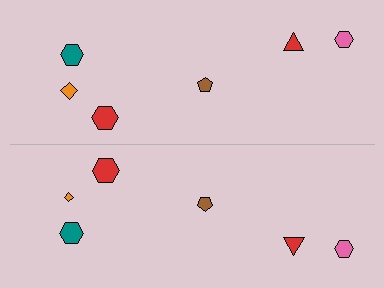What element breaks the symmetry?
The orange diamond on the bottom side has a different size than its mirror counterpart.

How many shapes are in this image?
There are 12 shapes in this image.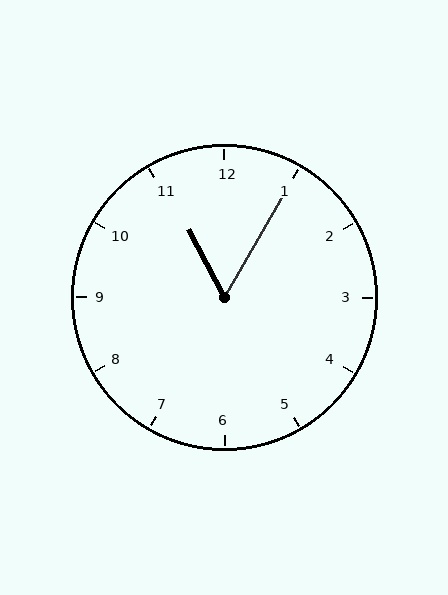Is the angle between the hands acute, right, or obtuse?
It is acute.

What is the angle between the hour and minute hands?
Approximately 58 degrees.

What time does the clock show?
11:05.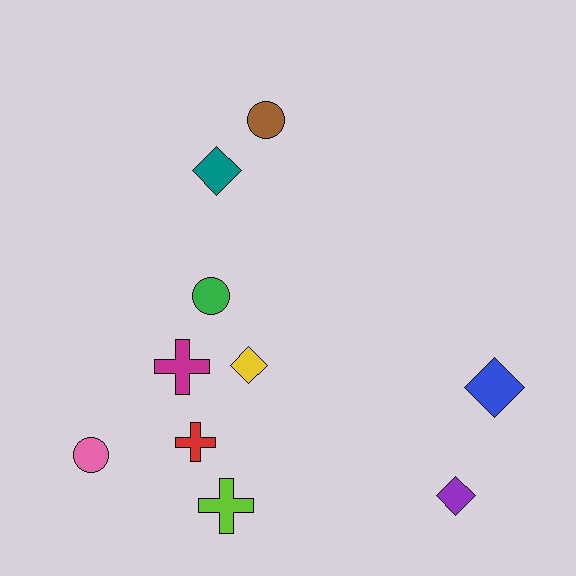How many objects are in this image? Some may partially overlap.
There are 10 objects.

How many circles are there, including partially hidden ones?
There are 3 circles.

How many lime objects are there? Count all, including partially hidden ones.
There is 1 lime object.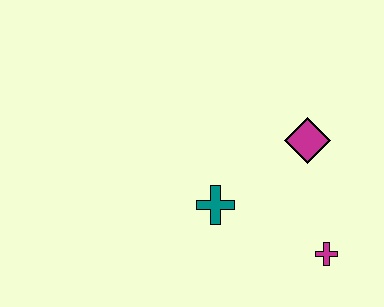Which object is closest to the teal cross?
The magenta diamond is closest to the teal cross.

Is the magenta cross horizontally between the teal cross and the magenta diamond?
No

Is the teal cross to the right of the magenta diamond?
No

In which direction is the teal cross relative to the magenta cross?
The teal cross is to the left of the magenta cross.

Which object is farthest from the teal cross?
The magenta cross is farthest from the teal cross.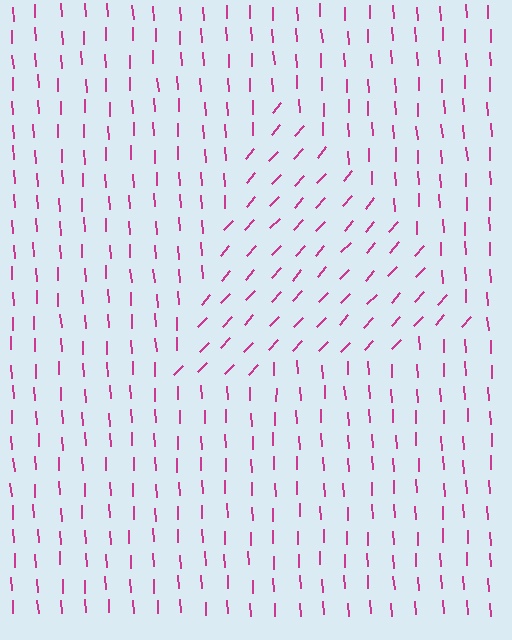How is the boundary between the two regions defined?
The boundary is defined purely by a change in line orientation (approximately 45 degrees difference). All lines are the same color and thickness.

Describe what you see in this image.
The image is filled with small magenta line segments. A triangle region in the image has lines oriented differently from the surrounding lines, creating a visible texture boundary.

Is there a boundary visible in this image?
Yes, there is a texture boundary formed by a change in line orientation.